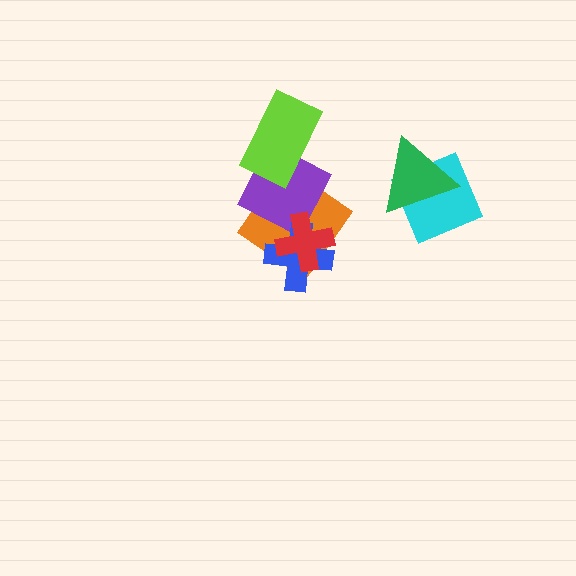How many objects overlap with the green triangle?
1 object overlaps with the green triangle.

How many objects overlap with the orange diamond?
3 objects overlap with the orange diamond.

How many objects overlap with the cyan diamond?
1 object overlaps with the cyan diamond.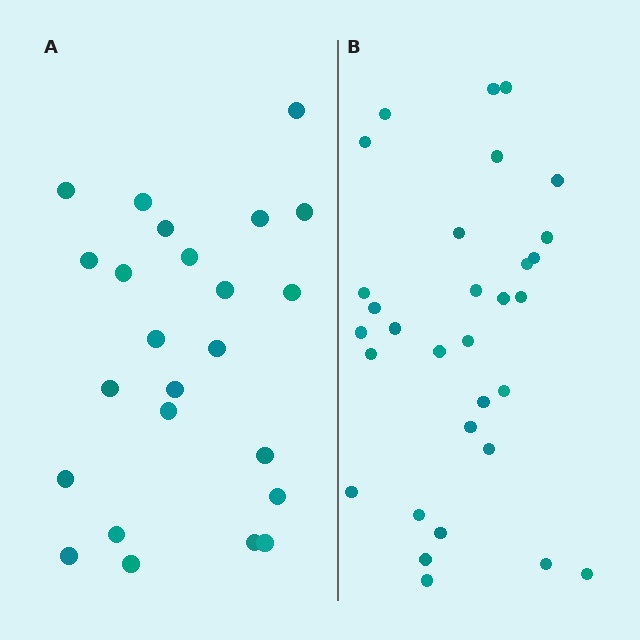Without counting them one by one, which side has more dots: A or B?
Region B (the right region) has more dots.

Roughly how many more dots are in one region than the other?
Region B has roughly 8 or so more dots than region A.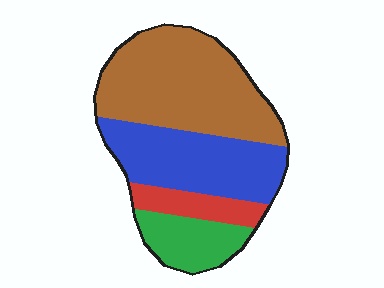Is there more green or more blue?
Blue.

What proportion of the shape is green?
Green takes up less than a quarter of the shape.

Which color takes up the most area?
Brown, at roughly 45%.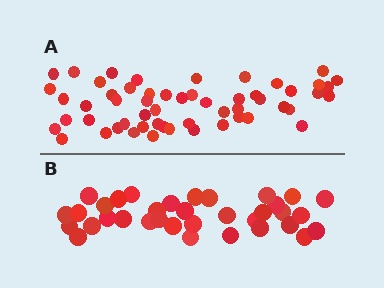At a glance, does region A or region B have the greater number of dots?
Region A (the top region) has more dots.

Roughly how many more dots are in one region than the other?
Region A has approximately 20 more dots than region B.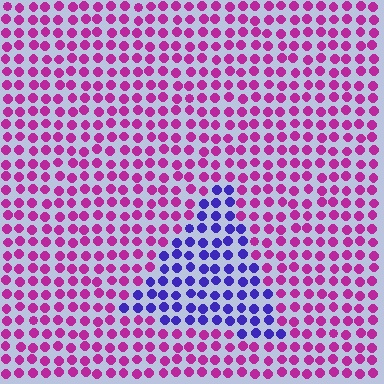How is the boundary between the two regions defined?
The boundary is defined purely by a slight shift in hue (about 64 degrees). Spacing, size, and orientation are identical on both sides.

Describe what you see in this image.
The image is filled with small magenta elements in a uniform arrangement. A triangle-shaped region is visible where the elements are tinted to a slightly different hue, forming a subtle color boundary.